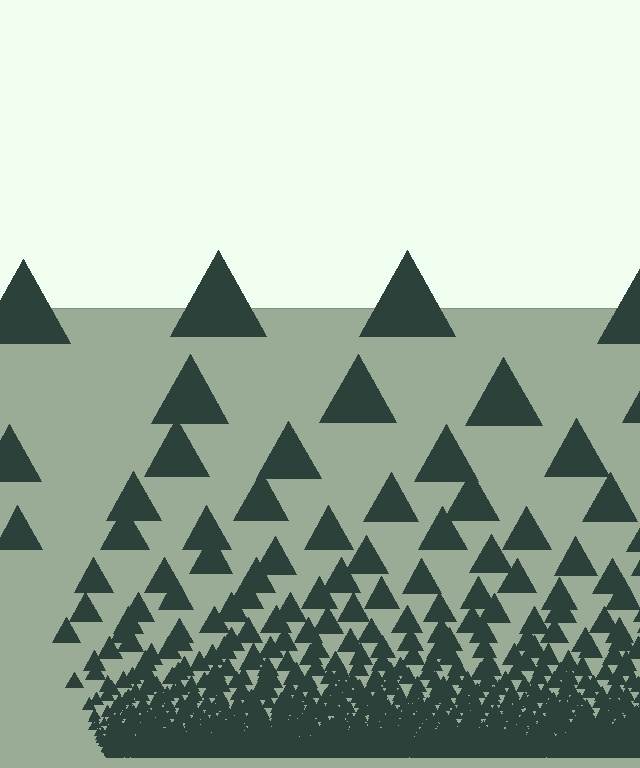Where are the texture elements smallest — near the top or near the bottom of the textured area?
Near the bottom.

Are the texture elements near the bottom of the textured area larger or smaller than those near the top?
Smaller. The gradient is inverted — elements near the bottom are smaller and denser.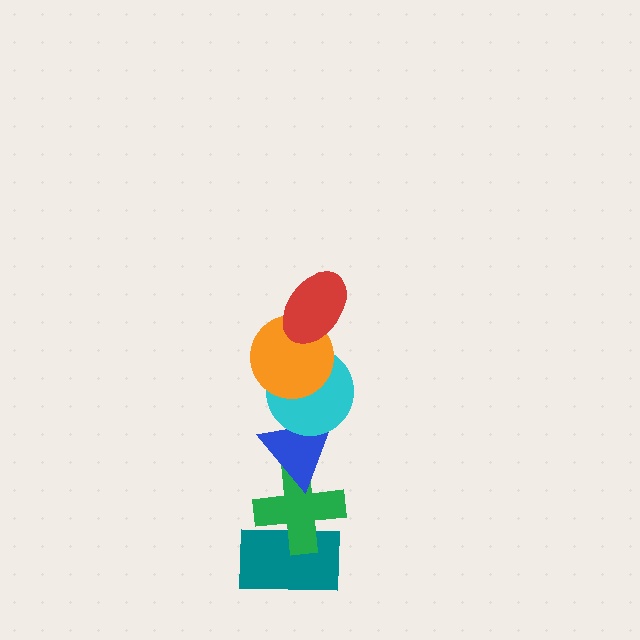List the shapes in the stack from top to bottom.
From top to bottom: the red ellipse, the orange circle, the cyan circle, the blue triangle, the green cross, the teal rectangle.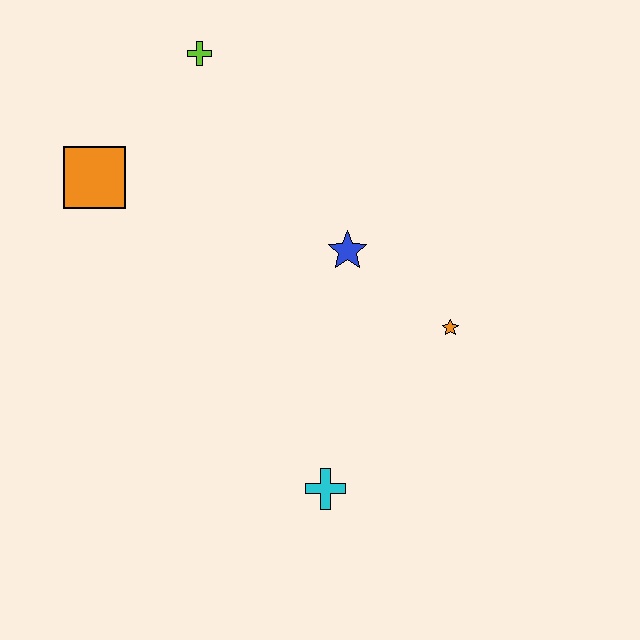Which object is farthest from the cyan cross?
The lime cross is farthest from the cyan cross.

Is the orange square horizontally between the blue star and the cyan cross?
No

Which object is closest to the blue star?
The orange star is closest to the blue star.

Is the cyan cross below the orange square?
Yes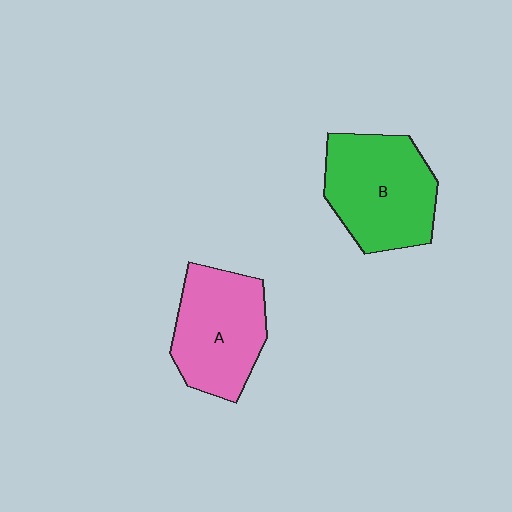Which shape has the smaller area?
Shape A (pink).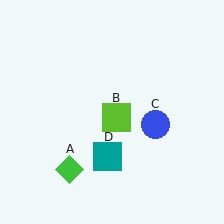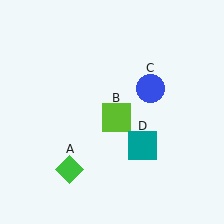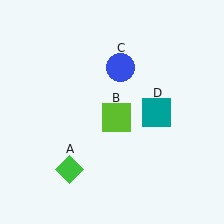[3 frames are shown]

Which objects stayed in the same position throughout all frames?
Green diamond (object A) and lime square (object B) remained stationary.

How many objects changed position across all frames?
2 objects changed position: blue circle (object C), teal square (object D).